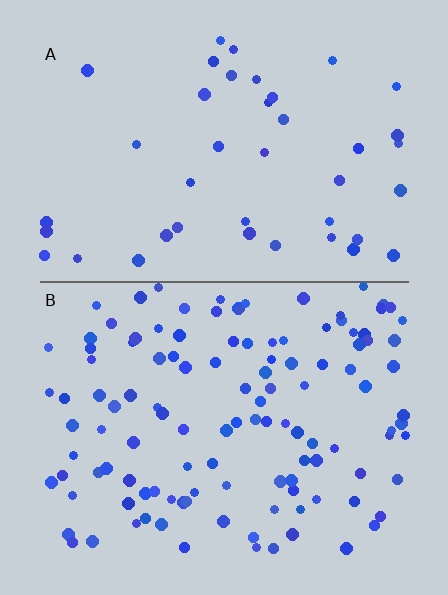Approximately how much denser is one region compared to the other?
Approximately 2.8× — region B over region A.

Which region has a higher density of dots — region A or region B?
B (the bottom).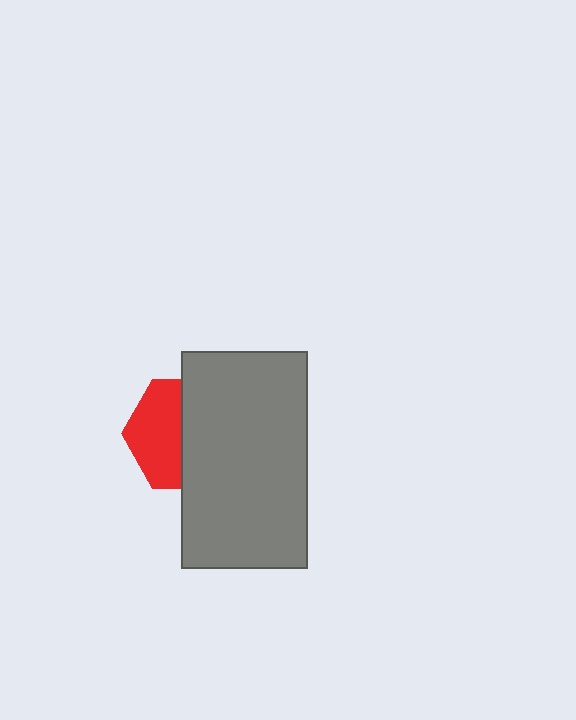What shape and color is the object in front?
The object in front is a gray rectangle.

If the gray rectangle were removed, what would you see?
You would see the complete red hexagon.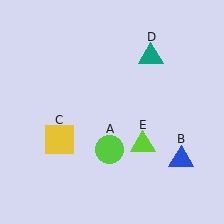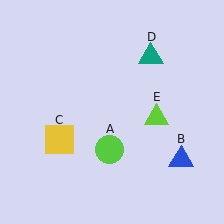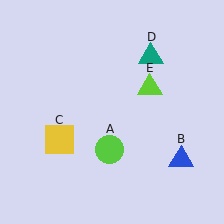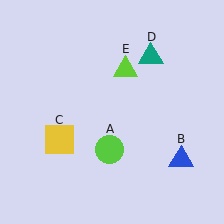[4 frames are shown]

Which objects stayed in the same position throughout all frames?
Lime circle (object A) and blue triangle (object B) and yellow square (object C) and teal triangle (object D) remained stationary.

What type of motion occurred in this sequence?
The lime triangle (object E) rotated counterclockwise around the center of the scene.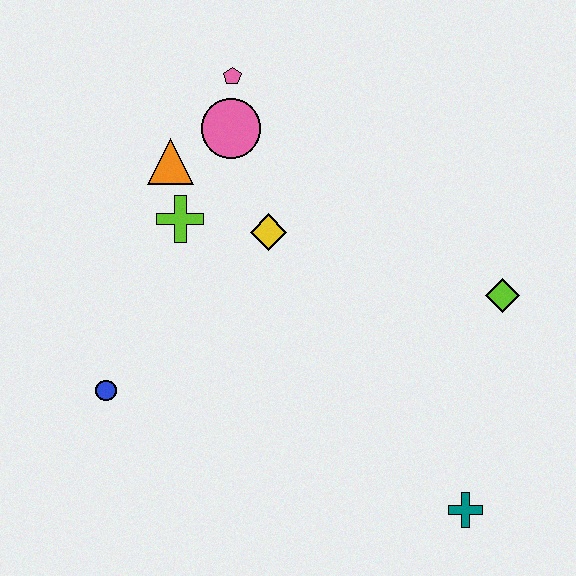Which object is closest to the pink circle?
The pink pentagon is closest to the pink circle.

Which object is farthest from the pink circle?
The teal cross is farthest from the pink circle.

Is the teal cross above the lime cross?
No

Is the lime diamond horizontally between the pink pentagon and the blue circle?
No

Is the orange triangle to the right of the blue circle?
Yes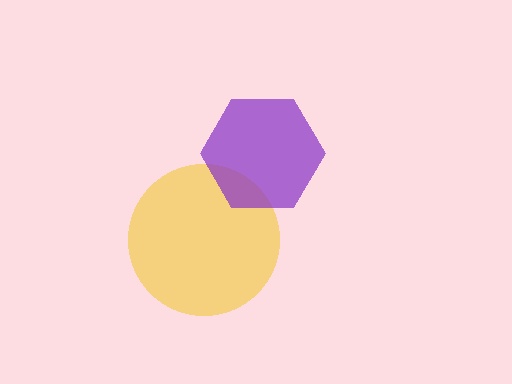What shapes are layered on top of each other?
The layered shapes are: a yellow circle, a purple hexagon.